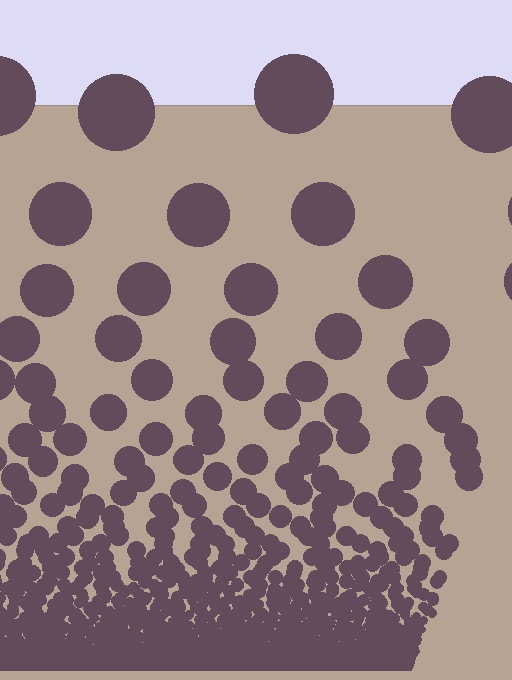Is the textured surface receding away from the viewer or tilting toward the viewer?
The surface appears to tilt toward the viewer. Texture elements get larger and sparser toward the top.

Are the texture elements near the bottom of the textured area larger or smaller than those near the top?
Smaller. The gradient is inverted — elements near the bottom are smaller and denser.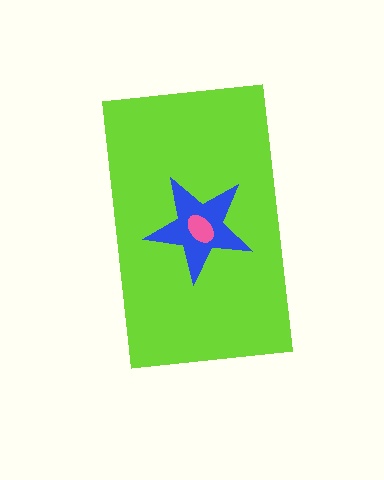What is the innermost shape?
The pink ellipse.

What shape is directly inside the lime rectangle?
The blue star.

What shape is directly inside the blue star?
The pink ellipse.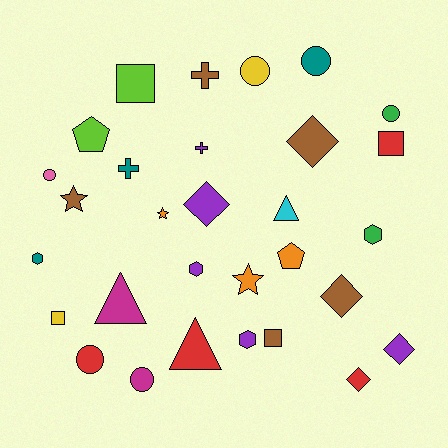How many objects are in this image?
There are 30 objects.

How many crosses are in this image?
There are 3 crosses.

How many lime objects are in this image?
There are 2 lime objects.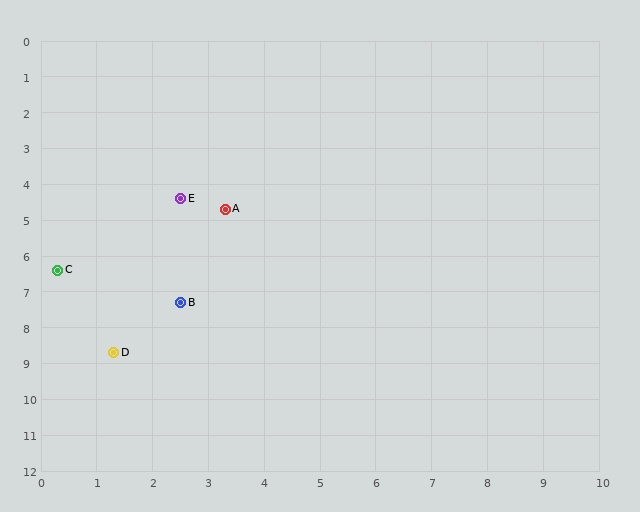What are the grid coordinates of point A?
Point A is at approximately (3.3, 4.7).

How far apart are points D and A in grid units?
Points D and A are about 4.5 grid units apart.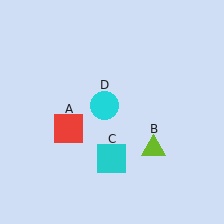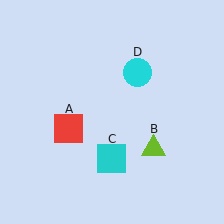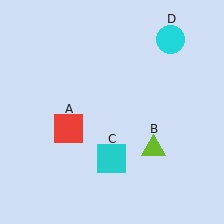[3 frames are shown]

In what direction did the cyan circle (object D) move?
The cyan circle (object D) moved up and to the right.